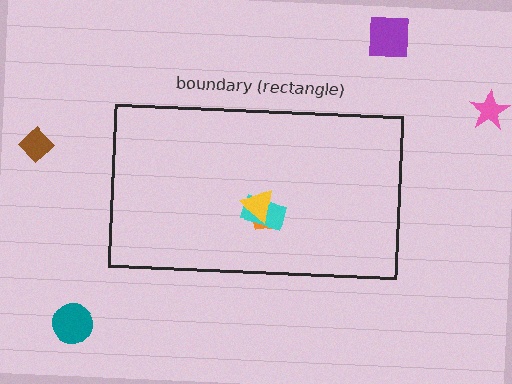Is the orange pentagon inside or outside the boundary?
Inside.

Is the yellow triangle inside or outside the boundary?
Inside.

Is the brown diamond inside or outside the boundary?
Outside.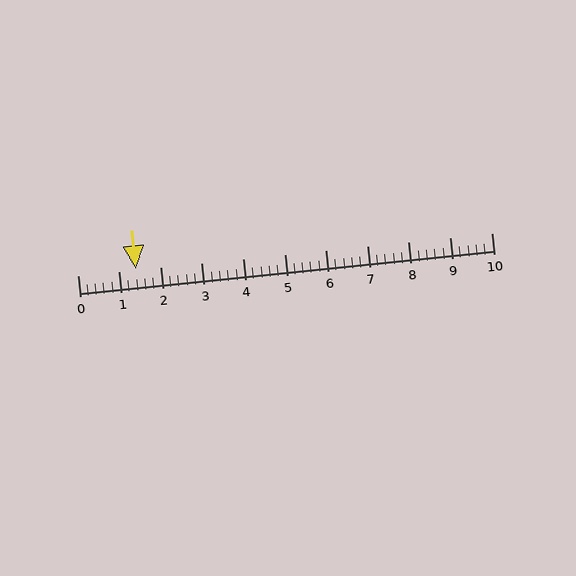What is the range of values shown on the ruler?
The ruler shows values from 0 to 10.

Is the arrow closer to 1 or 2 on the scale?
The arrow is closer to 1.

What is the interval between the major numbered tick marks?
The major tick marks are spaced 1 units apart.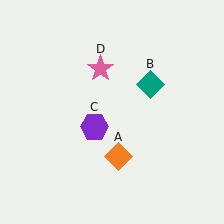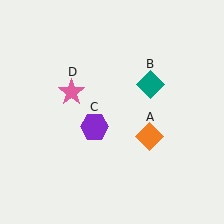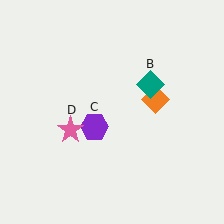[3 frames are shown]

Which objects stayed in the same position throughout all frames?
Teal diamond (object B) and purple hexagon (object C) remained stationary.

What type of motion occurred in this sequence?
The orange diamond (object A), pink star (object D) rotated counterclockwise around the center of the scene.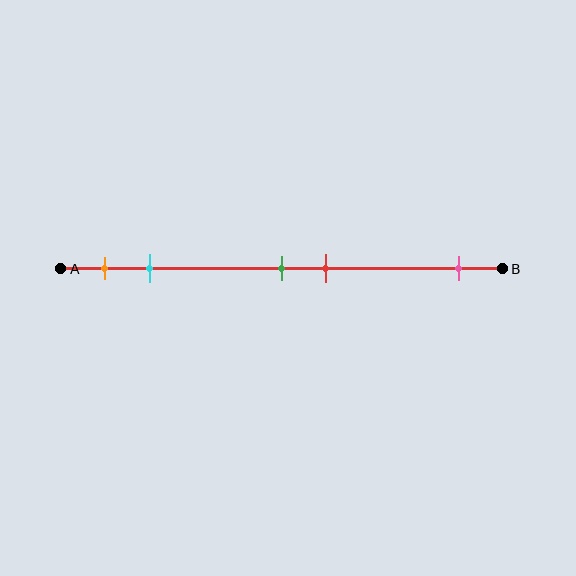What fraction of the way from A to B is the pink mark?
The pink mark is approximately 90% (0.9) of the way from A to B.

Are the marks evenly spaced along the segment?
No, the marks are not evenly spaced.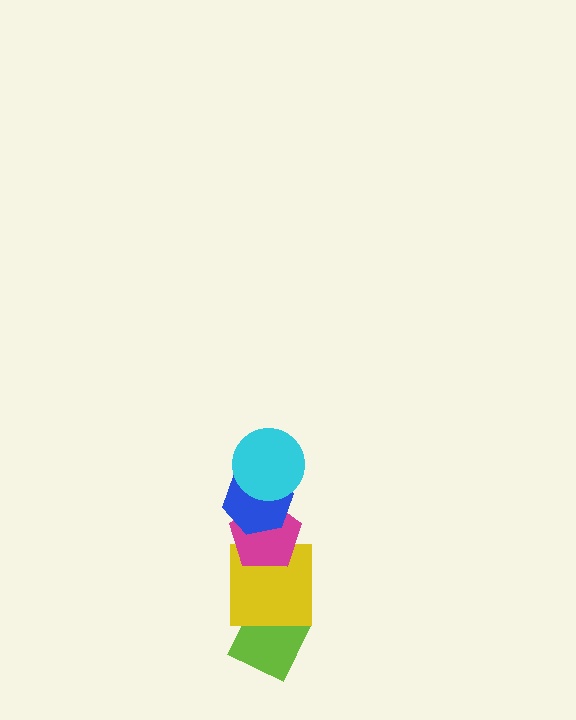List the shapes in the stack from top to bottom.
From top to bottom: the cyan circle, the blue hexagon, the magenta pentagon, the yellow square, the lime diamond.